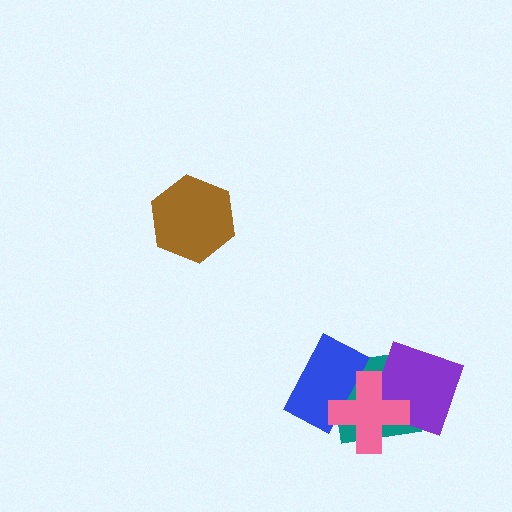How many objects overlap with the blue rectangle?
2 objects overlap with the blue rectangle.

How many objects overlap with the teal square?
3 objects overlap with the teal square.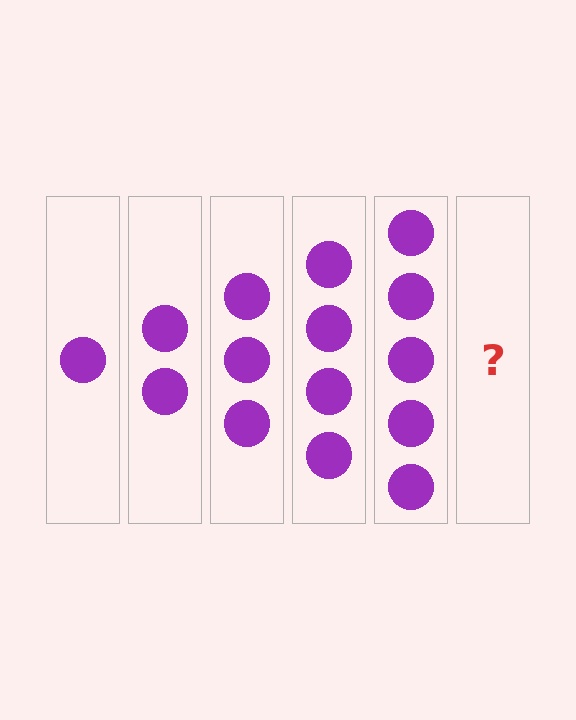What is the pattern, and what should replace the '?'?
The pattern is that each step adds one more circle. The '?' should be 6 circles.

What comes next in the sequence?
The next element should be 6 circles.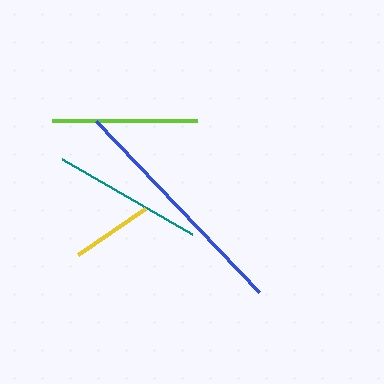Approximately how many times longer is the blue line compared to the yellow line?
The blue line is approximately 2.9 times the length of the yellow line.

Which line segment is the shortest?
The yellow line is the shortest at approximately 81 pixels.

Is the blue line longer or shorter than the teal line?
The blue line is longer than the teal line.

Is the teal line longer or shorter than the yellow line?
The teal line is longer than the yellow line.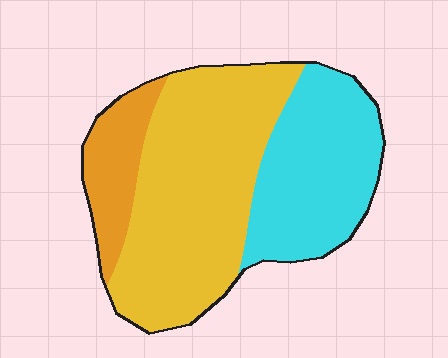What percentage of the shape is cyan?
Cyan covers around 35% of the shape.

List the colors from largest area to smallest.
From largest to smallest: yellow, cyan, orange.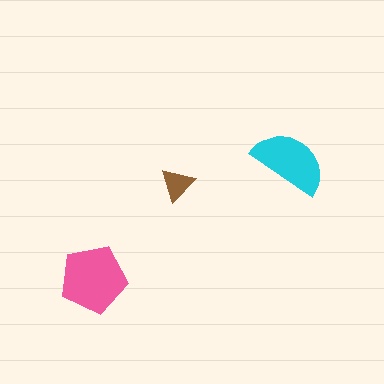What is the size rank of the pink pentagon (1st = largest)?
1st.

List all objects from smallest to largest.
The brown triangle, the cyan semicircle, the pink pentagon.